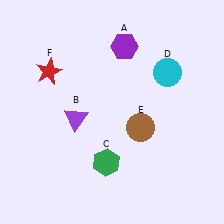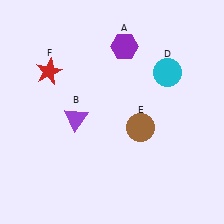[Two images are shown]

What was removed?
The green hexagon (C) was removed in Image 2.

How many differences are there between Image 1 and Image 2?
There is 1 difference between the two images.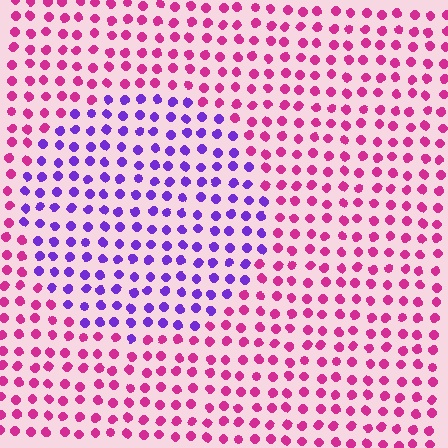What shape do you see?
I see a circle.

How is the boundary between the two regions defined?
The boundary is defined purely by a slight shift in hue (about 57 degrees). Spacing, size, and orientation are identical on both sides.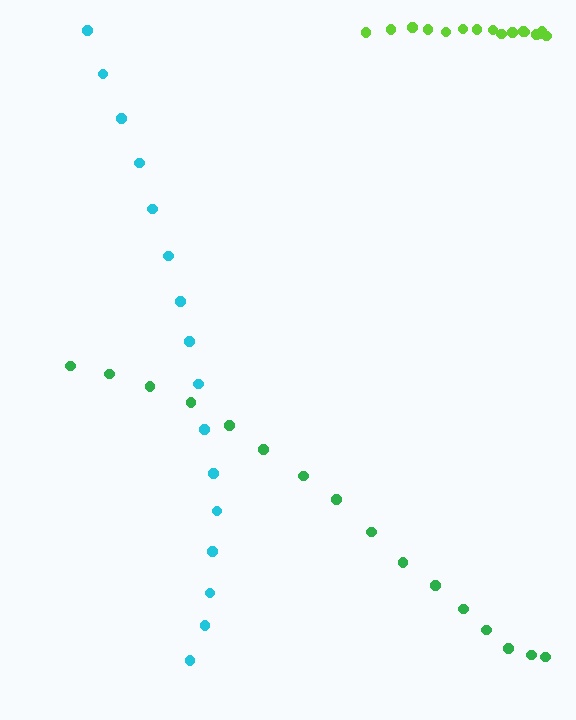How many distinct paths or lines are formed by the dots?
There are 3 distinct paths.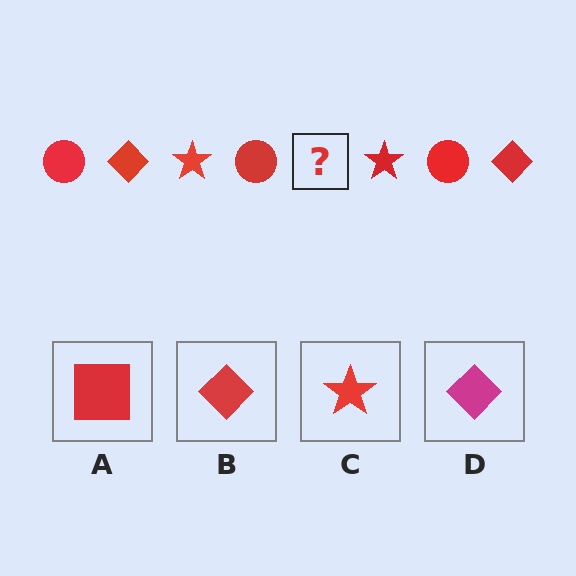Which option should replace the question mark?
Option B.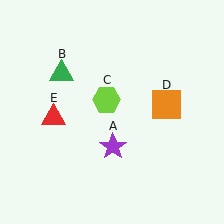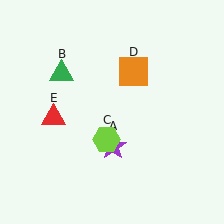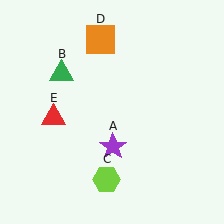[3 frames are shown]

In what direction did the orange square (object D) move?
The orange square (object D) moved up and to the left.